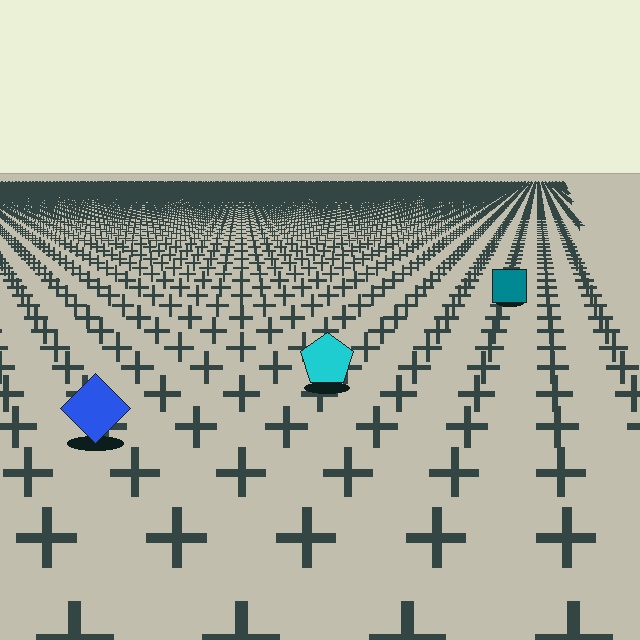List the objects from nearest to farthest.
From nearest to farthest: the blue diamond, the cyan pentagon, the teal square.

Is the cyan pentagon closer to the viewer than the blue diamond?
No. The blue diamond is closer — you can tell from the texture gradient: the ground texture is coarser near it.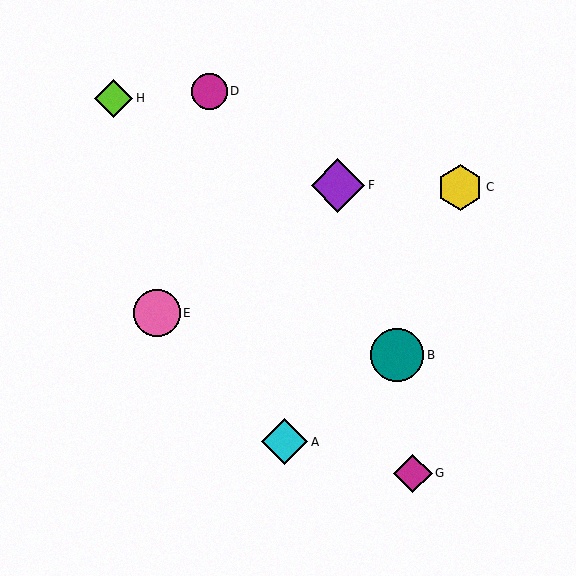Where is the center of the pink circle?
The center of the pink circle is at (157, 313).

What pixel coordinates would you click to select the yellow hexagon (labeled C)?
Click at (460, 187) to select the yellow hexagon C.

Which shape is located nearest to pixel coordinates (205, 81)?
The magenta circle (labeled D) at (209, 91) is nearest to that location.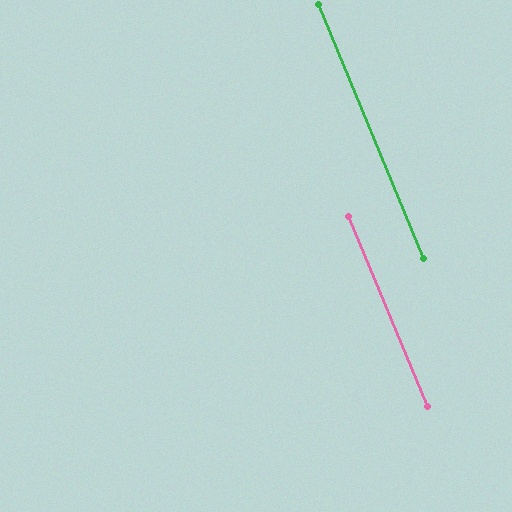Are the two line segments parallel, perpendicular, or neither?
Parallel — their directions differ by only 0.0°.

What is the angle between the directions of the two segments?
Approximately 0 degrees.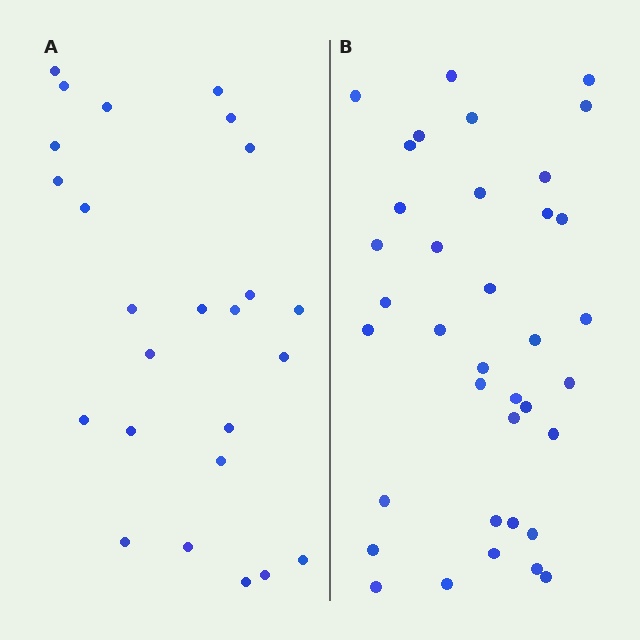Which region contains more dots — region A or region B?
Region B (the right region) has more dots.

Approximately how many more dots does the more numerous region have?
Region B has roughly 12 or so more dots than region A.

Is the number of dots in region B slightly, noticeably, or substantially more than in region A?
Region B has substantially more. The ratio is roughly 1.5 to 1.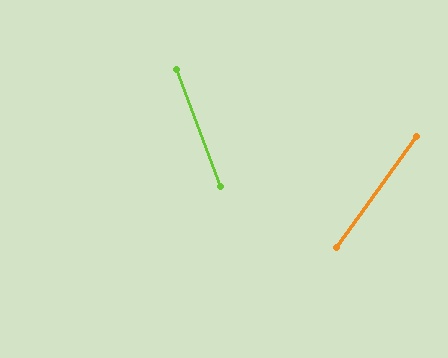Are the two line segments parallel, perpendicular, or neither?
Neither parallel nor perpendicular — they differ by about 56°.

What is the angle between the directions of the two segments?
Approximately 56 degrees.